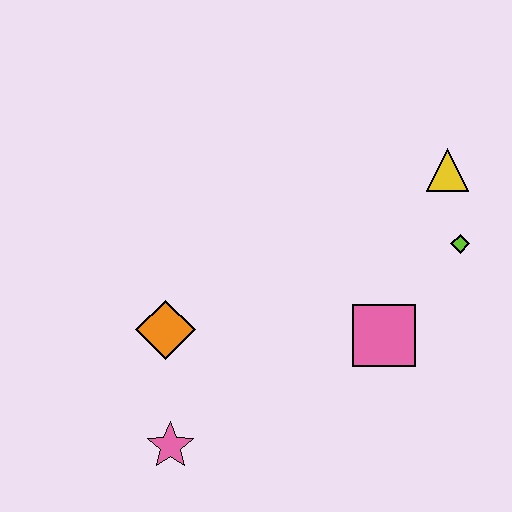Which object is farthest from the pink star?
The yellow triangle is farthest from the pink star.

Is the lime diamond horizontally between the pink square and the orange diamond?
No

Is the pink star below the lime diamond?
Yes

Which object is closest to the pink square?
The lime diamond is closest to the pink square.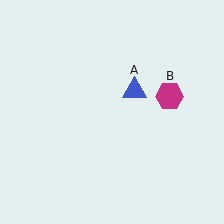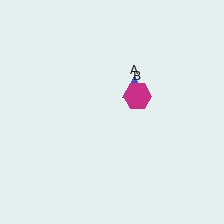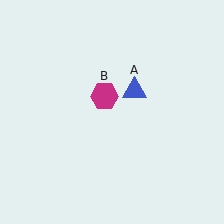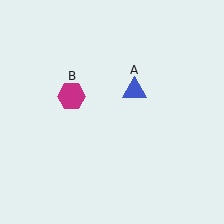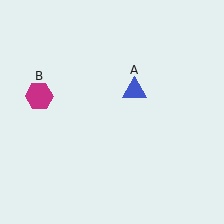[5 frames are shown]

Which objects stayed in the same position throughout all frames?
Blue triangle (object A) remained stationary.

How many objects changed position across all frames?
1 object changed position: magenta hexagon (object B).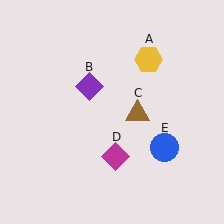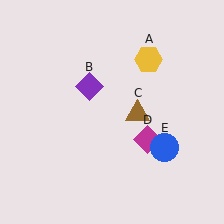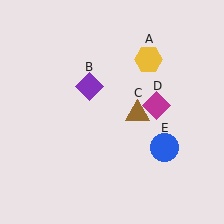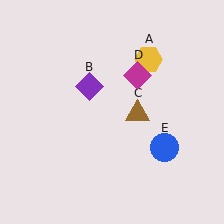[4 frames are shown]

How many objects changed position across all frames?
1 object changed position: magenta diamond (object D).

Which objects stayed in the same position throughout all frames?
Yellow hexagon (object A) and purple diamond (object B) and brown triangle (object C) and blue circle (object E) remained stationary.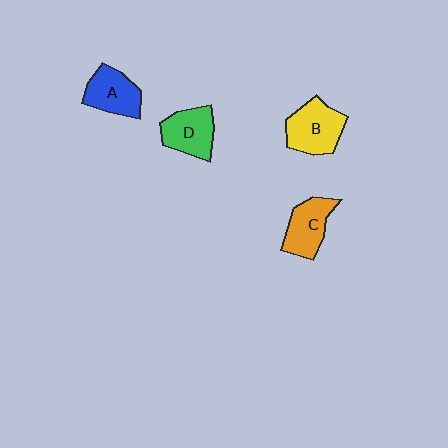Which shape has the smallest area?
Shape A (blue).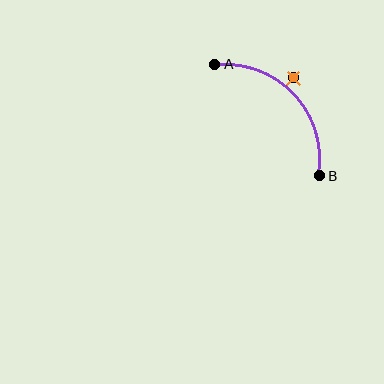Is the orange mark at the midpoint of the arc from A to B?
No — the orange mark does not lie on the arc at all. It sits slightly outside the curve.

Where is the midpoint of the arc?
The arc midpoint is the point on the curve farthest from the straight line joining A and B. It sits above and to the right of that line.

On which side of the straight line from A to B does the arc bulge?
The arc bulges above and to the right of the straight line connecting A and B.